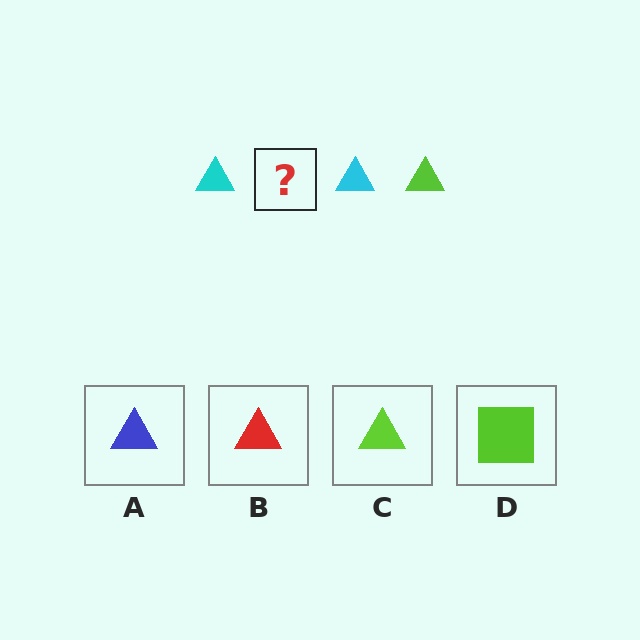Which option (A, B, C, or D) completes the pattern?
C.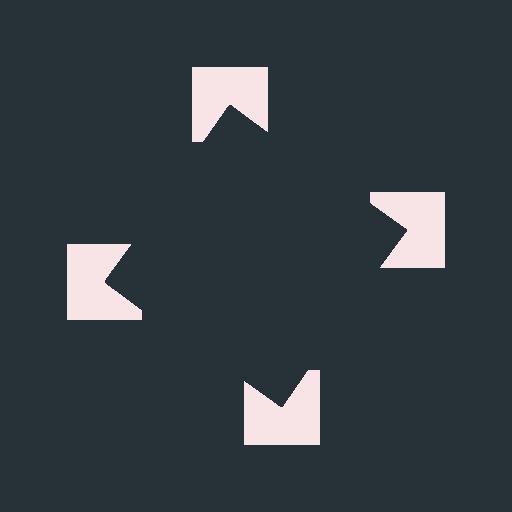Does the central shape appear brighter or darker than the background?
It typically appears slightly darker than the background, even though no actual brightness change is drawn.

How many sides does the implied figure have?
4 sides.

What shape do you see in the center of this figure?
An illusory square — its edges are inferred from the aligned wedge cuts in the notched squares, not physically drawn.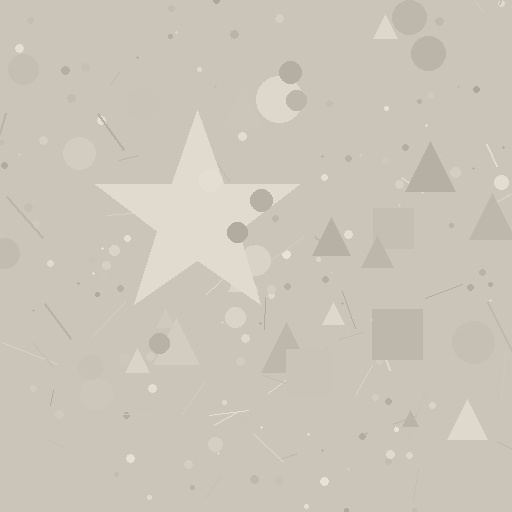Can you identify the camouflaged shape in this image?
The camouflaged shape is a star.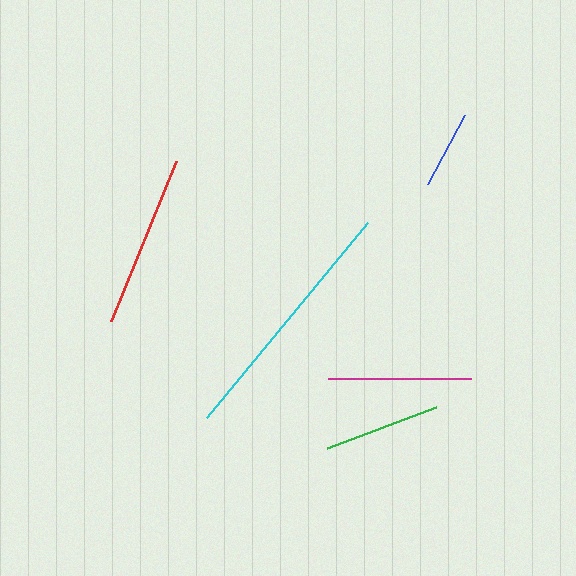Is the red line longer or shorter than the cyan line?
The cyan line is longer than the red line.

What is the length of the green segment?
The green segment is approximately 116 pixels long.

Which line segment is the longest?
The cyan line is the longest at approximately 253 pixels.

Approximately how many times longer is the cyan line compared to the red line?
The cyan line is approximately 1.5 times the length of the red line.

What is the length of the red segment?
The red segment is approximately 173 pixels long.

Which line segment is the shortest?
The blue line is the shortest at approximately 79 pixels.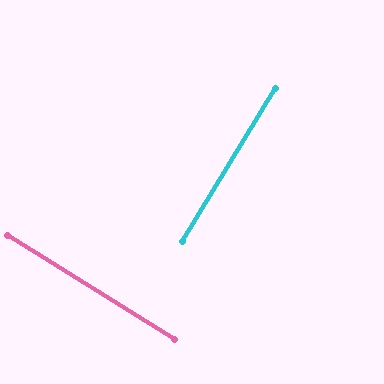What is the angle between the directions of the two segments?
Approximately 89 degrees.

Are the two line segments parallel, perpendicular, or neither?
Perpendicular — they meet at approximately 89°.